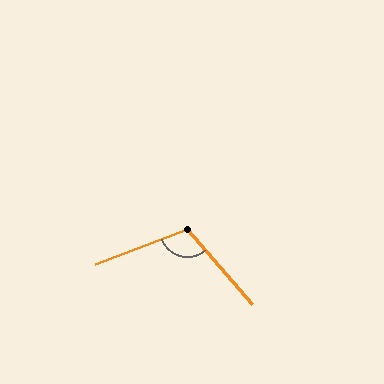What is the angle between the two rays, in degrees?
Approximately 111 degrees.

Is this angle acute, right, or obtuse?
It is obtuse.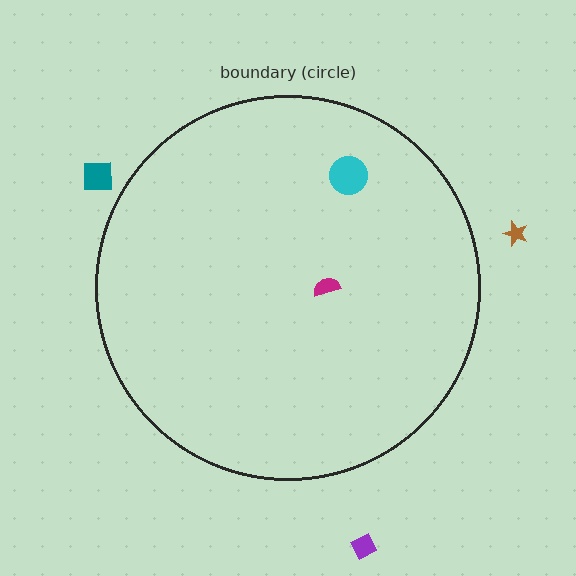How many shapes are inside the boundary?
2 inside, 3 outside.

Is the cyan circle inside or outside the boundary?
Inside.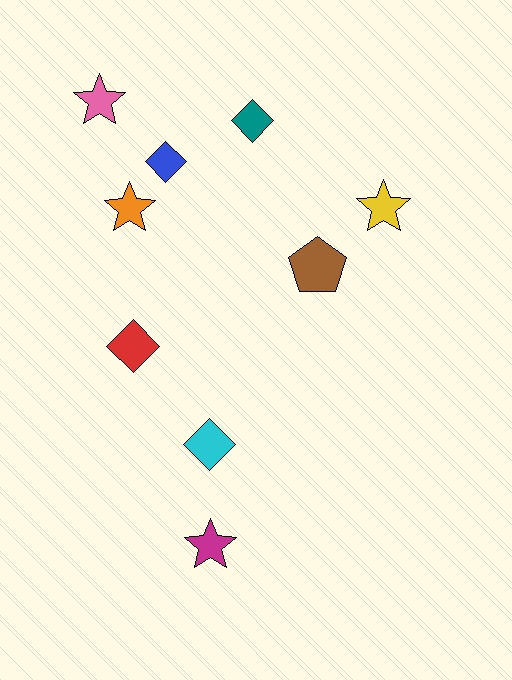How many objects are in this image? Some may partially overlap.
There are 9 objects.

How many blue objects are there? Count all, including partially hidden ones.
There is 1 blue object.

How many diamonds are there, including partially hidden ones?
There are 4 diamonds.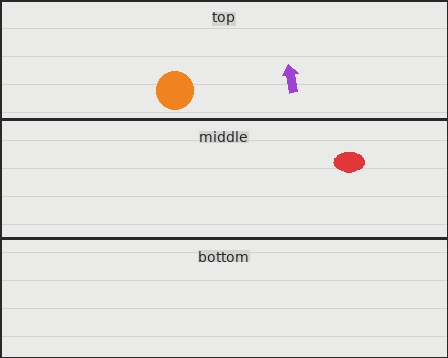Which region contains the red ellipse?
The middle region.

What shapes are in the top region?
The orange circle, the purple arrow.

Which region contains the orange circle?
The top region.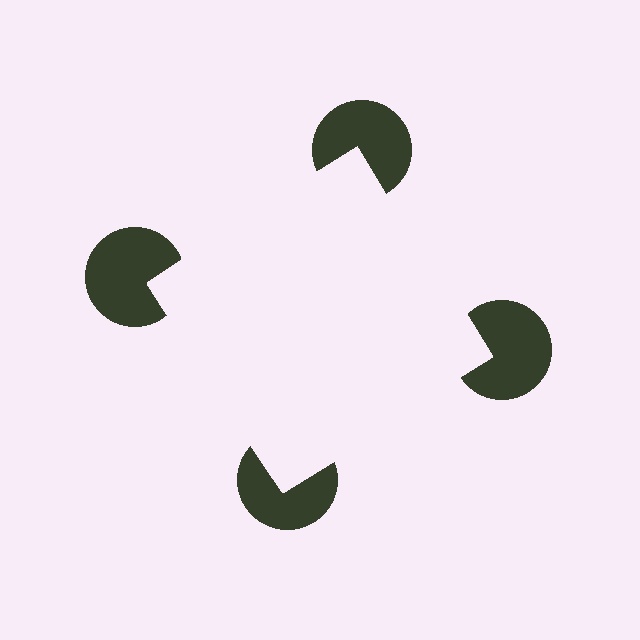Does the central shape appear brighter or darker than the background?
It typically appears slightly brighter than the background, even though no actual brightness change is drawn.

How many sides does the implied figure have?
4 sides.